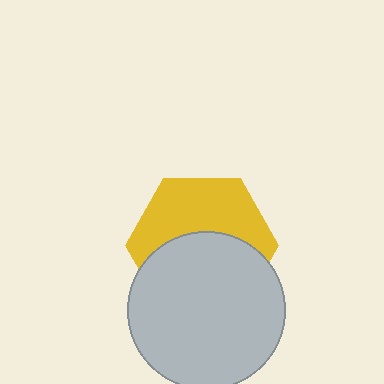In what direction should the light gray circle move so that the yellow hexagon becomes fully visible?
The light gray circle should move down. That is the shortest direction to clear the overlap and leave the yellow hexagon fully visible.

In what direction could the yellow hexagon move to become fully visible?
The yellow hexagon could move up. That would shift it out from behind the light gray circle entirely.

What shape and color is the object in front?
The object in front is a light gray circle.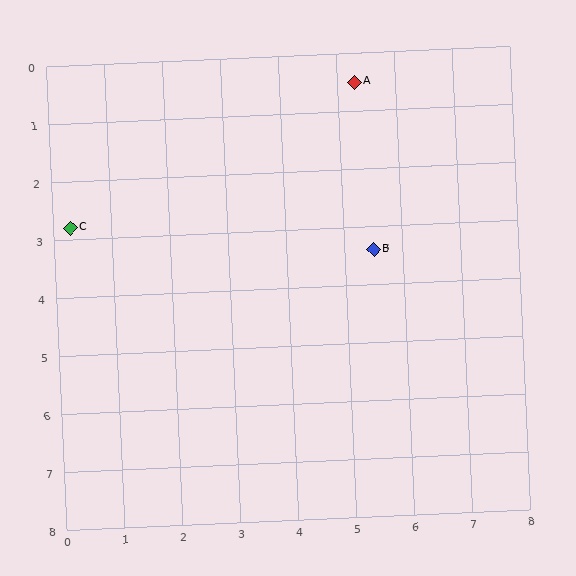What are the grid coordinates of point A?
Point A is at approximately (5.3, 0.5).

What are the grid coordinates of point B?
Point B is at approximately (5.5, 3.4).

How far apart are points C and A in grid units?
Points C and A are about 5.5 grid units apart.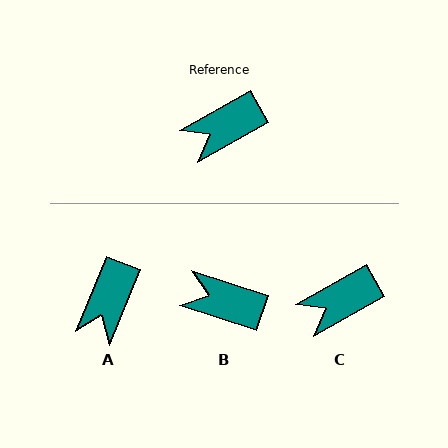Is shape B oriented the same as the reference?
No, it is off by about 48 degrees.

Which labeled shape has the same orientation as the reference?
C.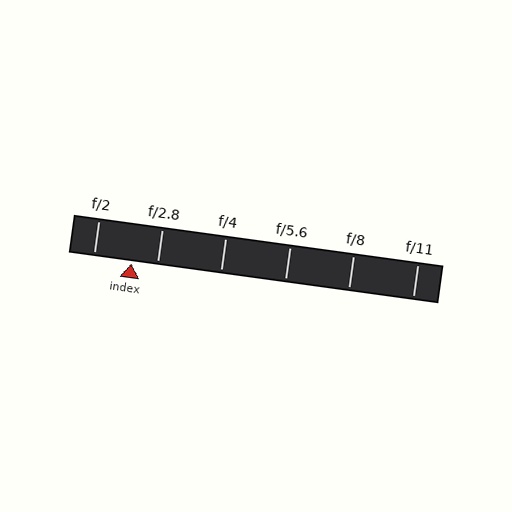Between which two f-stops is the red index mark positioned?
The index mark is between f/2 and f/2.8.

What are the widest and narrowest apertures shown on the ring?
The widest aperture shown is f/2 and the narrowest is f/11.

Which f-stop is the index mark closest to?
The index mark is closest to f/2.8.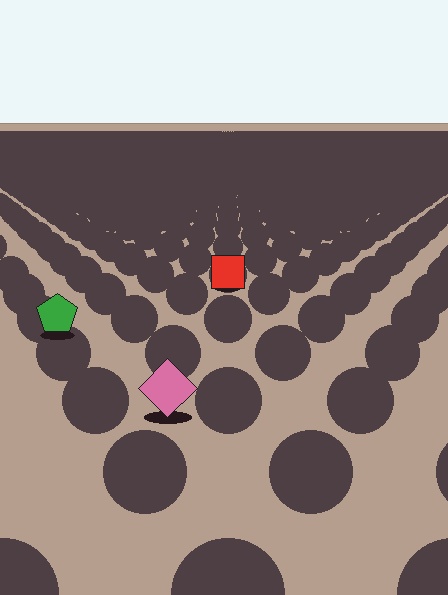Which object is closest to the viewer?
The pink diamond is closest. The texture marks near it are larger and more spread out.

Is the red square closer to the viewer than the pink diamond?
No. The pink diamond is closer — you can tell from the texture gradient: the ground texture is coarser near it.